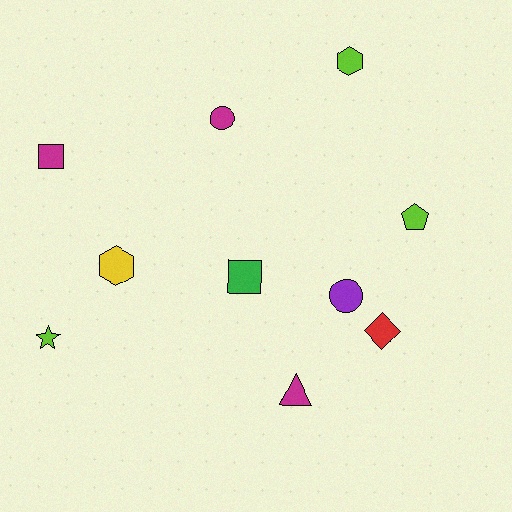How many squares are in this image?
There are 2 squares.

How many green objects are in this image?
There is 1 green object.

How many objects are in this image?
There are 10 objects.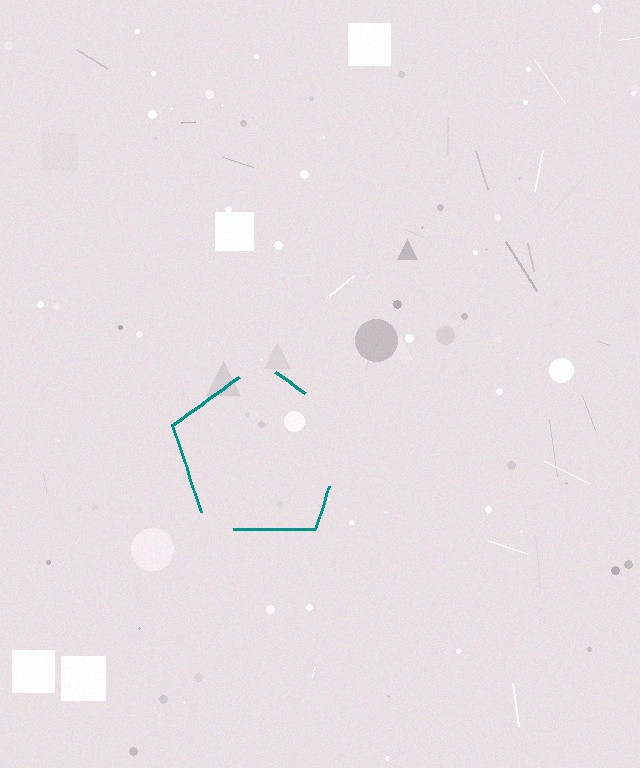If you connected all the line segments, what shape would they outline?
They would outline a pentagon.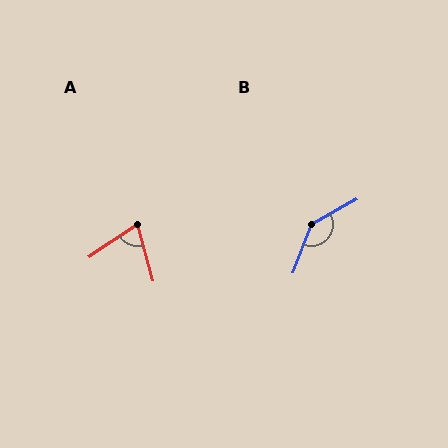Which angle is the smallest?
A, at approximately 71 degrees.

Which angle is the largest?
B, at approximately 140 degrees.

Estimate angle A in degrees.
Approximately 71 degrees.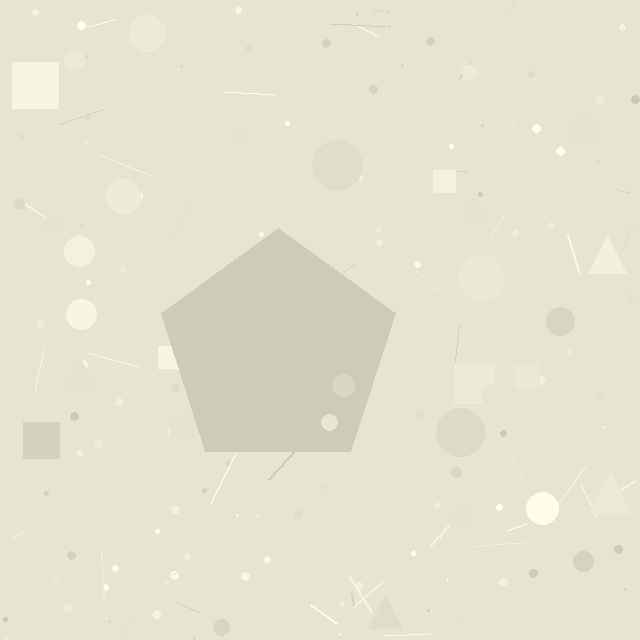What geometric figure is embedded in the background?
A pentagon is embedded in the background.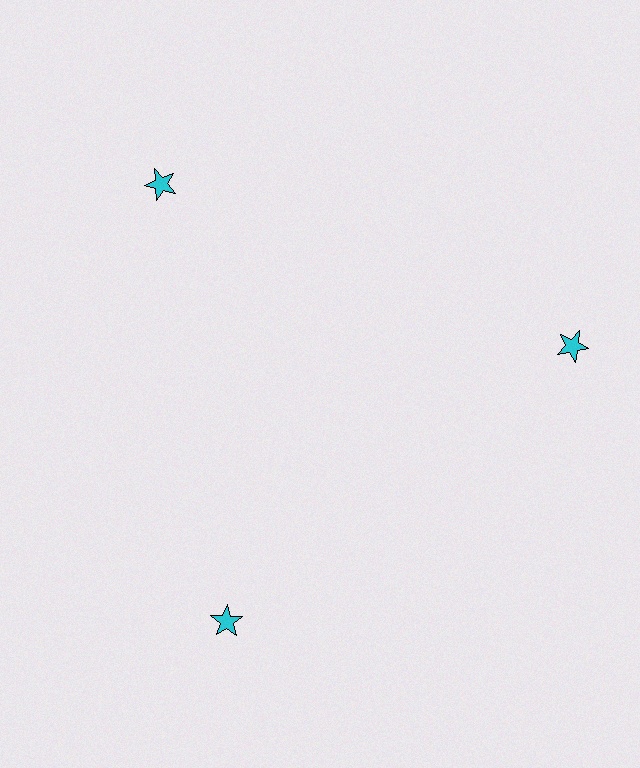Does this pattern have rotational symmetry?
Yes, this pattern has 3-fold rotational symmetry. It looks the same after rotating 120 degrees around the center.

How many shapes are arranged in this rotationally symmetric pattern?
There are 3 shapes, arranged in 3 groups of 1.